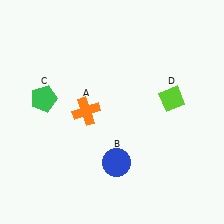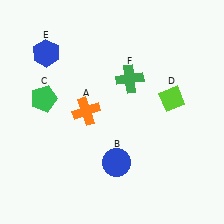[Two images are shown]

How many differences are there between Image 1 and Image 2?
There are 2 differences between the two images.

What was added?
A blue hexagon (E), a green cross (F) were added in Image 2.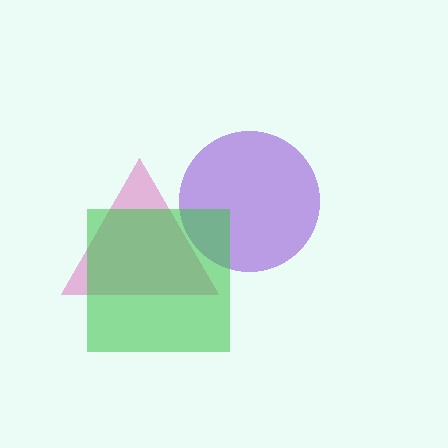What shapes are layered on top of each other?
The layered shapes are: a purple circle, a pink triangle, a green square.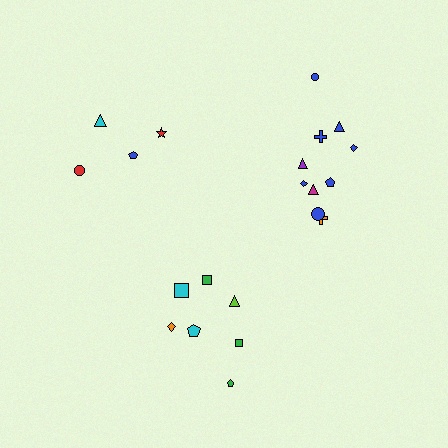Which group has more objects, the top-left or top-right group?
The top-right group.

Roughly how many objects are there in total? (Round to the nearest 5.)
Roughly 20 objects in total.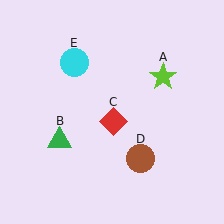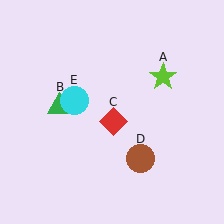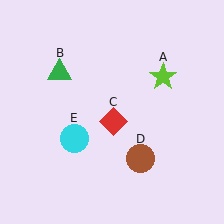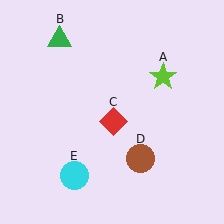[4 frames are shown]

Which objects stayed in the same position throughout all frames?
Lime star (object A) and red diamond (object C) and brown circle (object D) remained stationary.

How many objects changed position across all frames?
2 objects changed position: green triangle (object B), cyan circle (object E).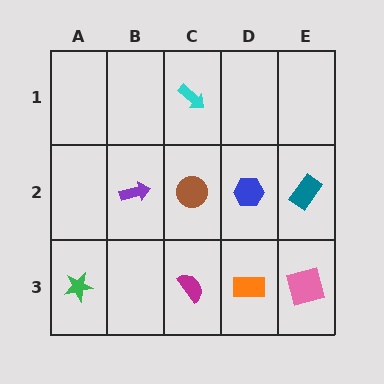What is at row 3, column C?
A magenta semicircle.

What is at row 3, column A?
A green star.